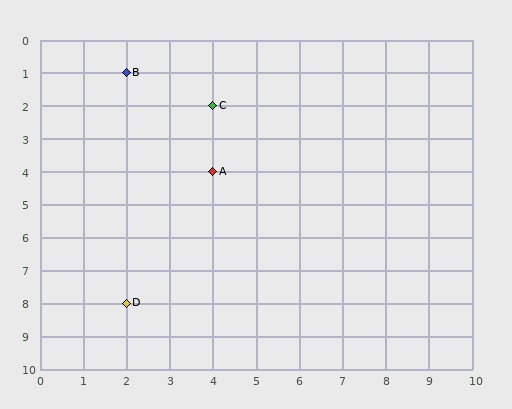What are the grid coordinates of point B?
Point B is at grid coordinates (2, 1).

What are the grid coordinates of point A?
Point A is at grid coordinates (4, 4).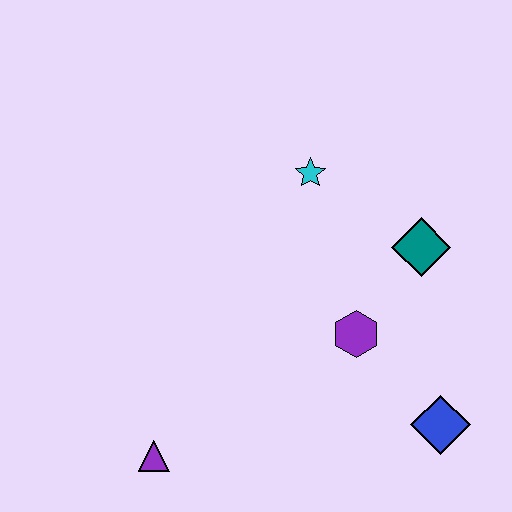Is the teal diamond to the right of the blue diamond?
No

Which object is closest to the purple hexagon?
The teal diamond is closest to the purple hexagon.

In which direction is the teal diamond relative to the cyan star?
The teal diamond is to the right of the cyan star.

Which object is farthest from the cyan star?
The purple triangle is farthest from the cyan star.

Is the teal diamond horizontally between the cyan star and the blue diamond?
Yes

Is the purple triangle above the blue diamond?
No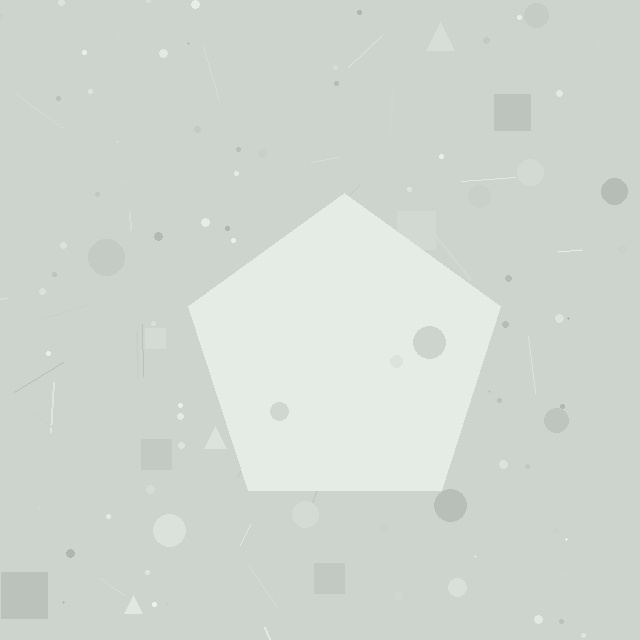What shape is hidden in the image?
A pentagon is hidden in the image.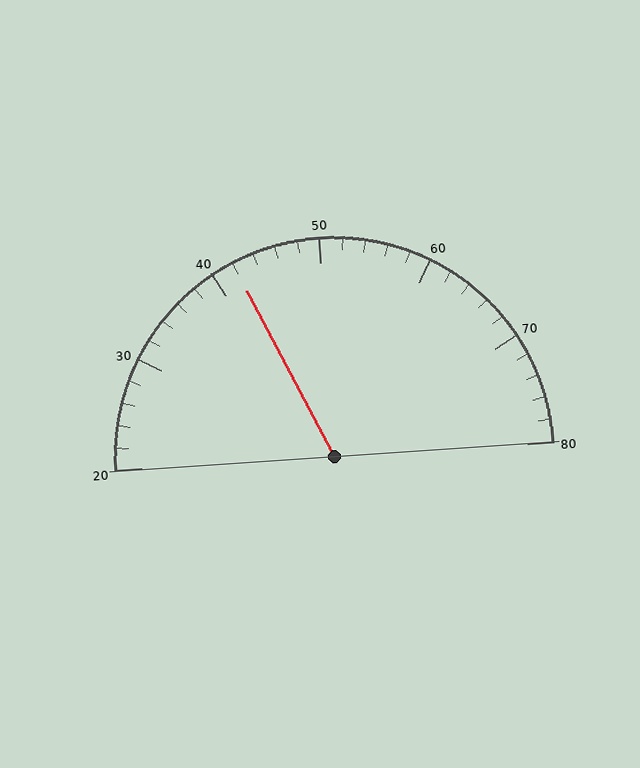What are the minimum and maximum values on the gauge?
The gauge ranges from 20 to 80.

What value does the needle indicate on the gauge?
The needle indicates approximately 42.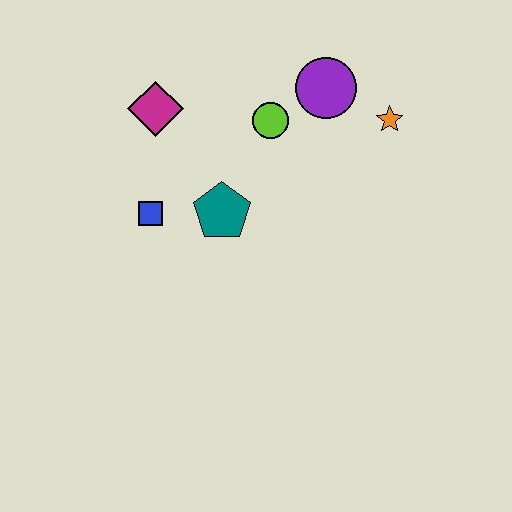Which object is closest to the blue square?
The teal pentagon is closest to the blue square.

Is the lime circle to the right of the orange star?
No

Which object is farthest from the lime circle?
The blue square is farthest from the lime circle.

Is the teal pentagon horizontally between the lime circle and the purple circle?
No